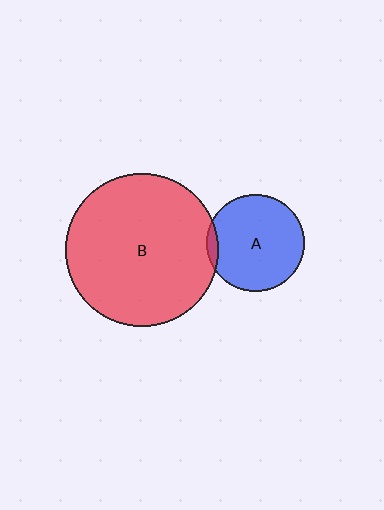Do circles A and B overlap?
Yes.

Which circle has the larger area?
Circle B (red).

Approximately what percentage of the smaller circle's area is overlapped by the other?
Approximately 5%.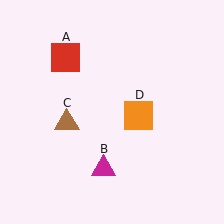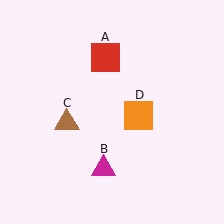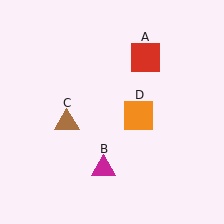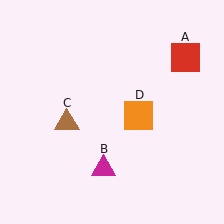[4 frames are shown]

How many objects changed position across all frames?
1 object changed position: red square (object A).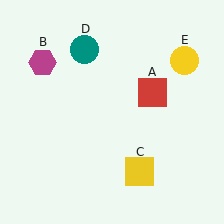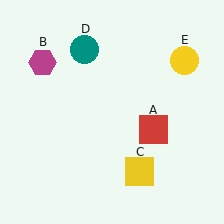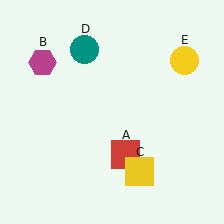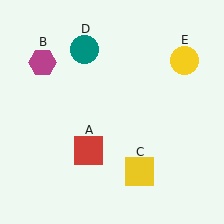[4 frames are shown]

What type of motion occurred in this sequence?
The red square (object A) rotated clockwise around the center of the scene.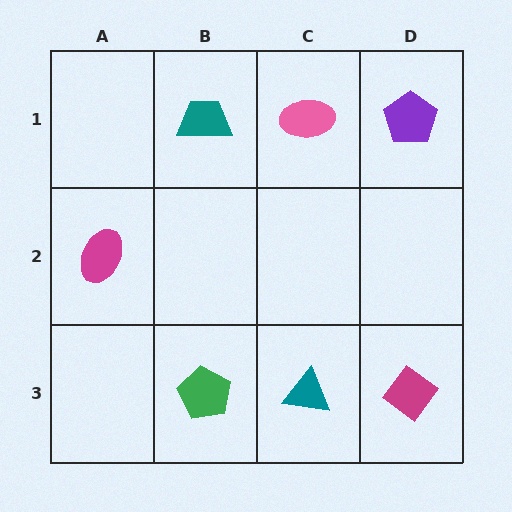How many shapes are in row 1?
3 shapes.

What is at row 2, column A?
A magenta ellipse.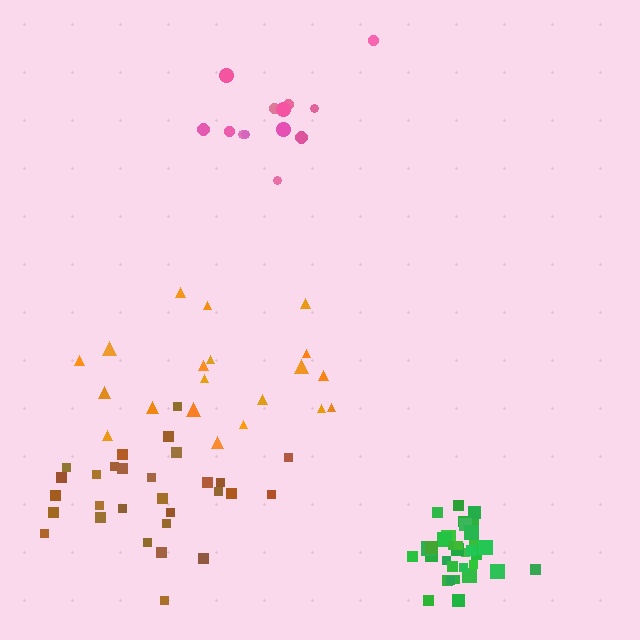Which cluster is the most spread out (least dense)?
Pink.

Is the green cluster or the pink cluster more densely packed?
Green.